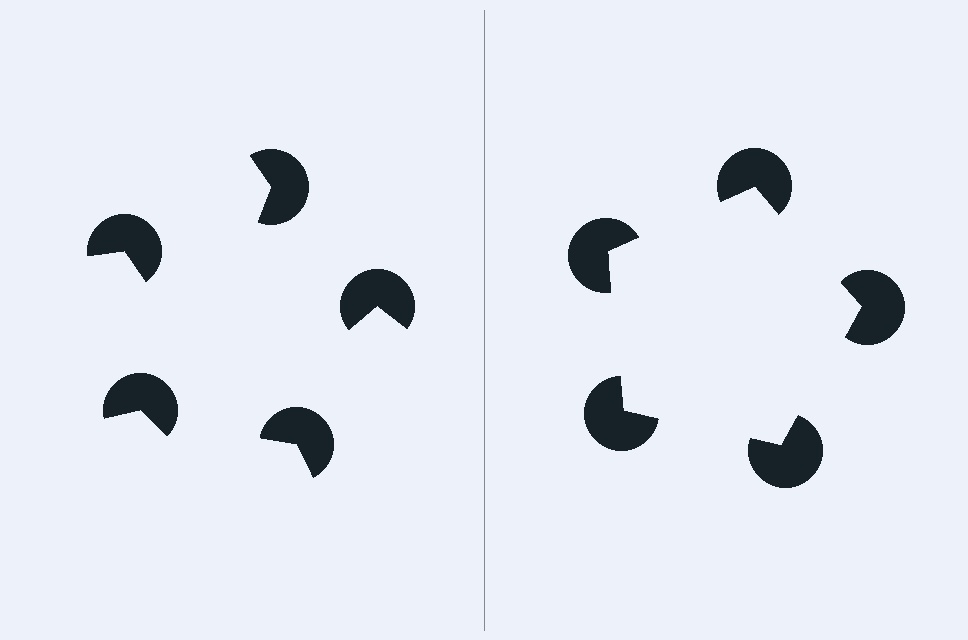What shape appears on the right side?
An illusory pentagon.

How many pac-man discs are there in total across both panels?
10 — 5 on each side.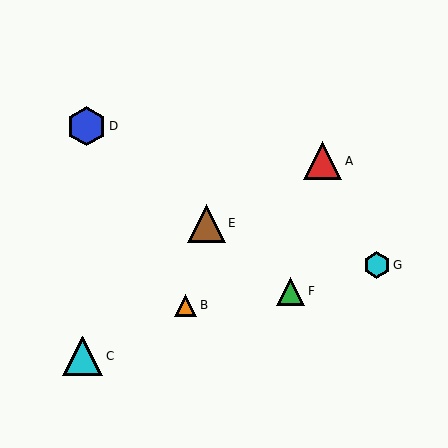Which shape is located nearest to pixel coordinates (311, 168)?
The red triangle (labeled A) at (323, 161) is nearest to that location.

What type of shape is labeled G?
Shape G is a cyan hexagon.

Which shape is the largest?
The cyan triangle (labeled C) is the largest.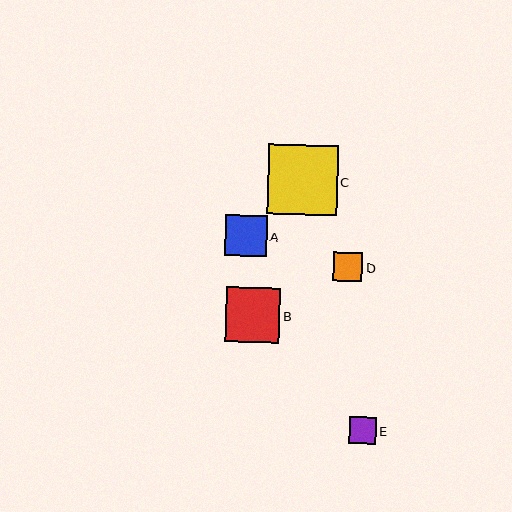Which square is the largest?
Square C is the largest with a size of approximately 70 pixels.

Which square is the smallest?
Square E is the smallest with a size of approximately 27 pixels.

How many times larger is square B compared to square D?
Square B is approximately 1.9 times the size of square D.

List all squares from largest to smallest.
From largest to smallest: C, B, A, D, E.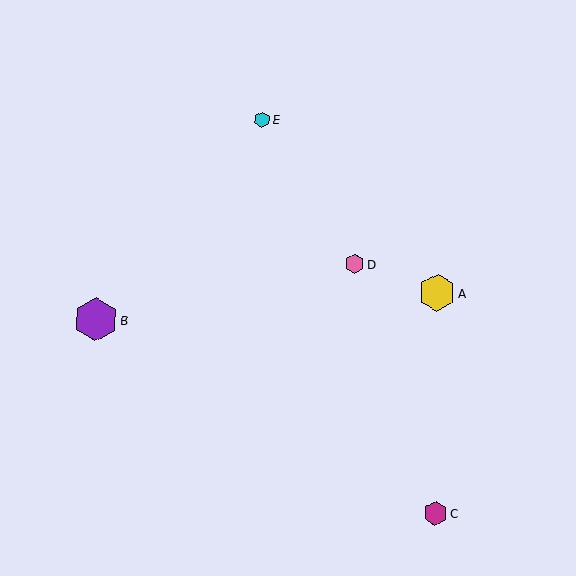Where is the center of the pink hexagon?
The center of the pink hexagon is at (355, 264).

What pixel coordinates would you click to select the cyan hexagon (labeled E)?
Click at (262, 120) to select the cyan hexagon E.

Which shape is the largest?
The purple hexagon (labeled B) is the largest.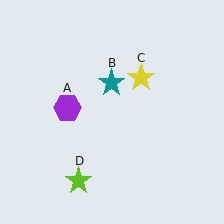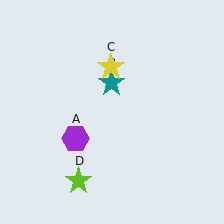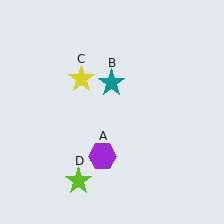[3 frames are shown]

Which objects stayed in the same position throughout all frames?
Teal star (object B) and lime star (object D) remained stationary.